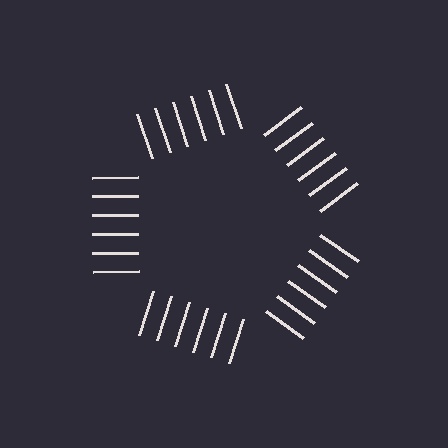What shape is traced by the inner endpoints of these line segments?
An illusory pentagon — the line segments terminate on its edges but no continuous stroke is drawn.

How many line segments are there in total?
30 — 6 along each of the 5 edges.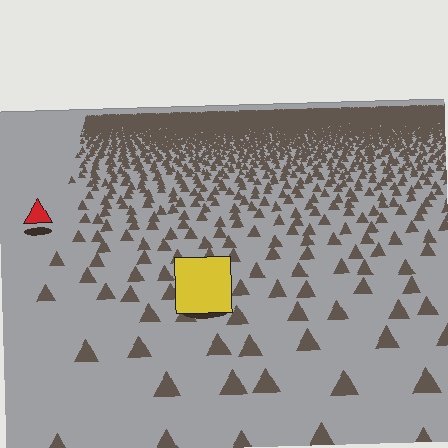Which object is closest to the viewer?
The yellow square is closest. The texture marks near it are larger and more spread out.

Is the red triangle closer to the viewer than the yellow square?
No. The yellow square is closer — you can tell from the texture gradient: the ground texture is coarser near it.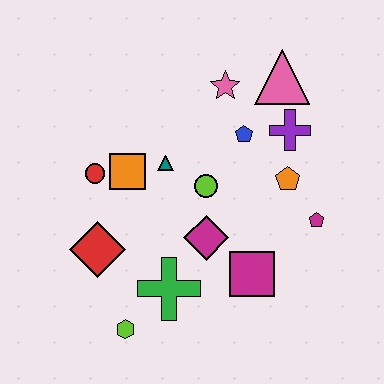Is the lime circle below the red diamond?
No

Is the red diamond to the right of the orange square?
No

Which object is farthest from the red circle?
The magenta pentagon is farthest from the red circle.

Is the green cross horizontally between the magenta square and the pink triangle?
No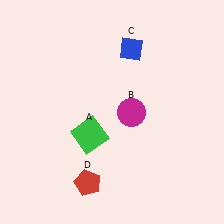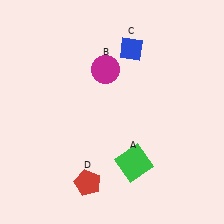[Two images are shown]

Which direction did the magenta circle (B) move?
The magenta circle (B) moved up.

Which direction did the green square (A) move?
The green square (A) moved right.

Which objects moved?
The objects that moved are: the green square (A), the magenta circle (B).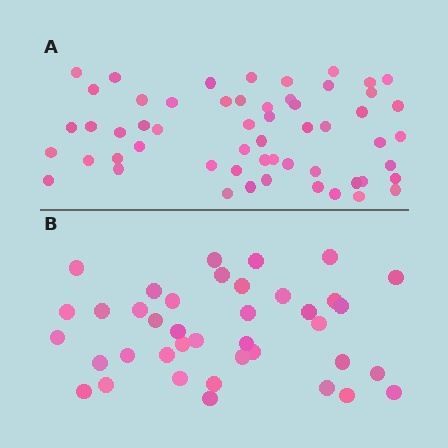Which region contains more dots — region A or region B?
Region A (the top region) has more dots.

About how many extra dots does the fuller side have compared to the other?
Region A has approximately 15 more dots than region B.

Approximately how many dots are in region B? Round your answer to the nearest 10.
About 40 dots. (The exact count is 39, which rounds to 40.)